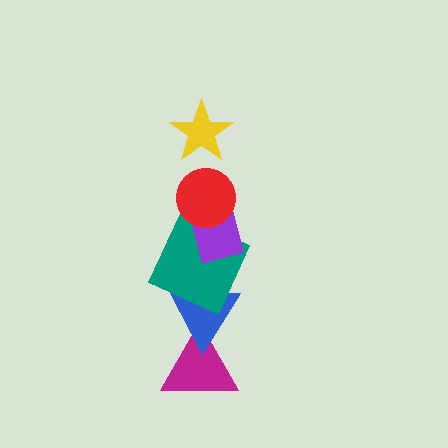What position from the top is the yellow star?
The yellow star is 1st from the top.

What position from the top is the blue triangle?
The blue triangle is 5th from the top.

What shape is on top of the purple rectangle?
The red circle is on top of the purple rectangle.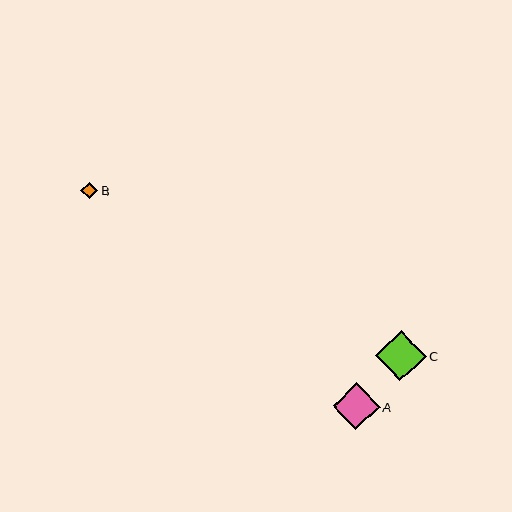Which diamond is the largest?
Diamond C is the largest with a size of approximately 50 pixels.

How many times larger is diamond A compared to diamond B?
Diamond A is approximately 2.8 times the size of diamond B.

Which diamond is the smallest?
Diamond B is the smallest with a size of approximately 17 pixels.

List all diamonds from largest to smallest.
From largest to smallest: C, A, B.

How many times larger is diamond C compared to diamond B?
Diamond C is approximately 3.0 times the size of diamond B.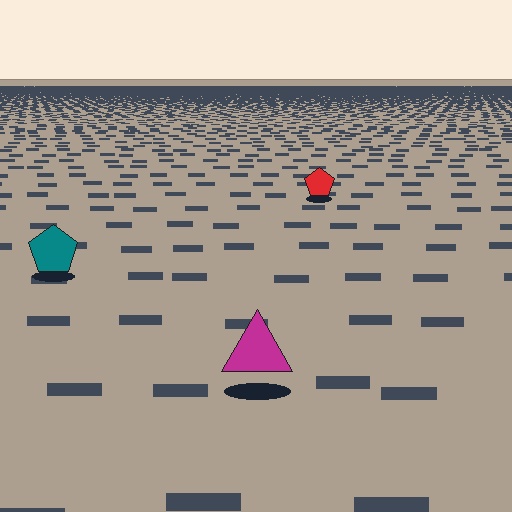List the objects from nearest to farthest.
From nearest to farthest: the magenta triangle, the teal pentagon, the red pentagon.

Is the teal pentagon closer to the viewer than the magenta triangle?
No. The magenta triangle is closer — you can tell from the texture gradient: the ground texture is coarser near it.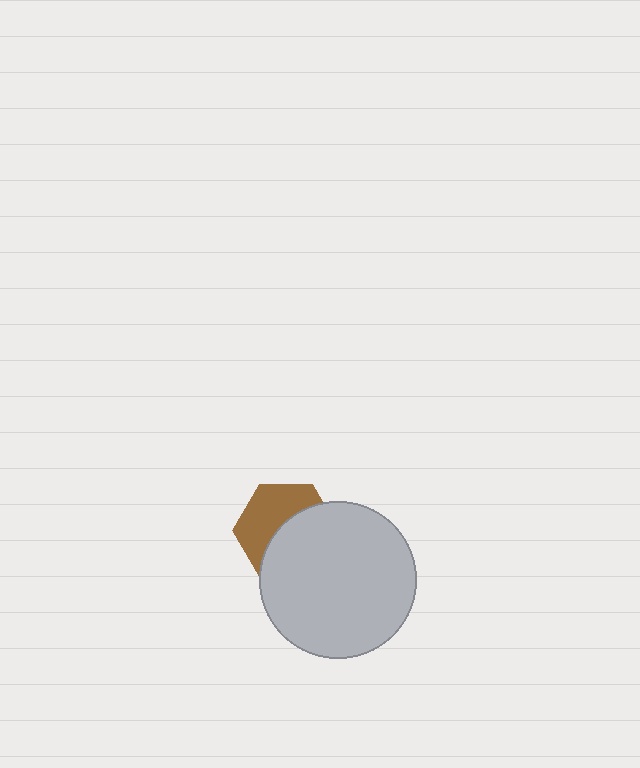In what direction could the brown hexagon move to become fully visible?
The brown hexagon could move toward the upper-left. That would shift it out from behind the light gray circle entirely.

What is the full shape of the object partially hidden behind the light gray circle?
The partially hidden object is a brown hexagon.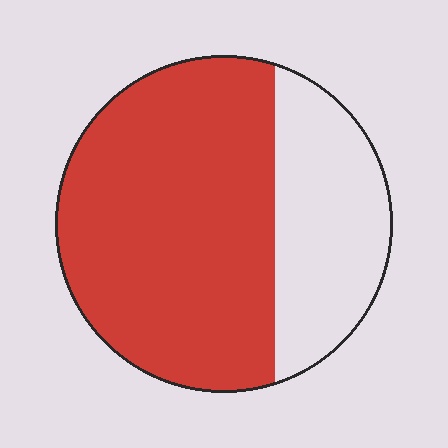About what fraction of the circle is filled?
About two thirds (2/3).